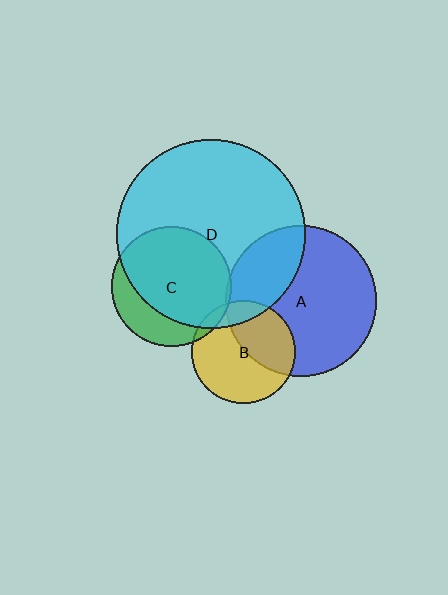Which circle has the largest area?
Circle D (cyan).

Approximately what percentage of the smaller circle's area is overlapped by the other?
Approximately 30%.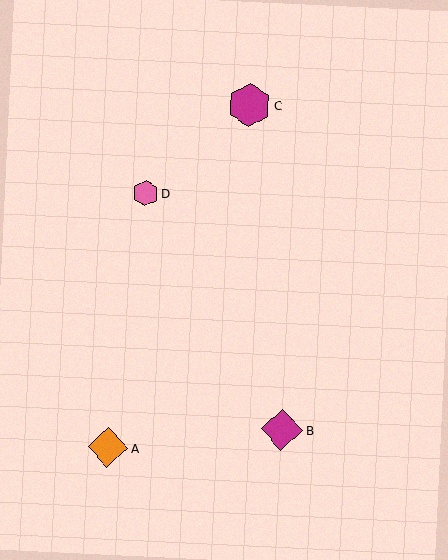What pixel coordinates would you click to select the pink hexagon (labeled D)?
Click at (146, 193) to select the pink hexagon D.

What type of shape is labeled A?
Shape A is an orange diamond.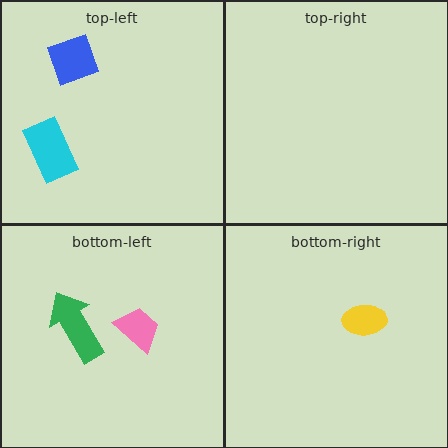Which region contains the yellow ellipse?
The bottom-right region.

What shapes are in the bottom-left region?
The pink trapezoid, the green arrow.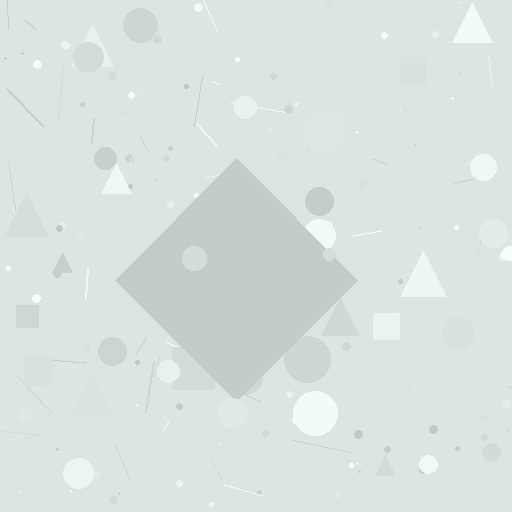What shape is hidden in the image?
A diamond is hidden in the image.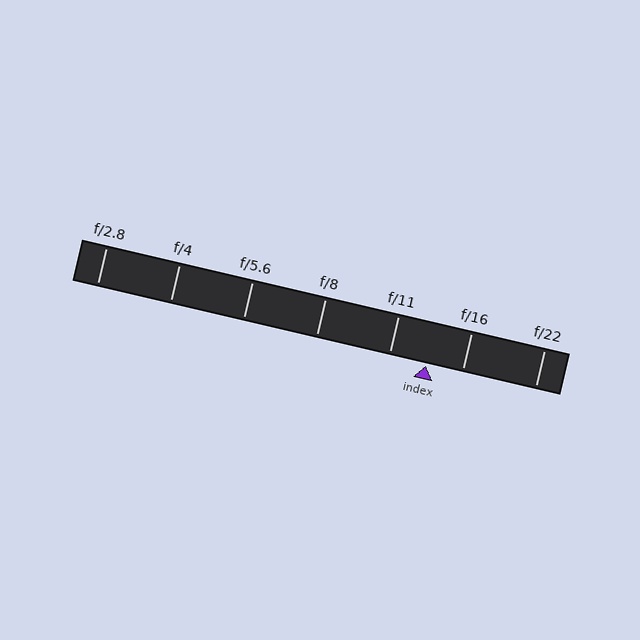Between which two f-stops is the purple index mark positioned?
The index mark is between f/11 and f/16.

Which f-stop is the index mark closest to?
The index mark is closest to f/16.